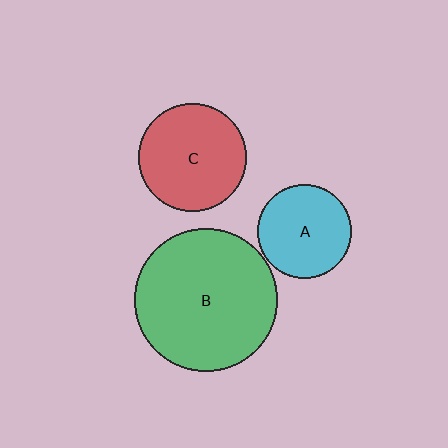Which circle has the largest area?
Circle B (green).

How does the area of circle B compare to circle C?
Approximately 1.7 times.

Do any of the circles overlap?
No, none of the circles overlap.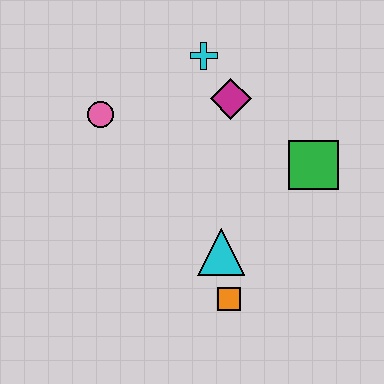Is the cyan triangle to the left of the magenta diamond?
Yes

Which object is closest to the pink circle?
The cyan cross is closest to the pink circle.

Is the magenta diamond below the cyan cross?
Yes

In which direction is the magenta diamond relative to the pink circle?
The magenta diamond is to the right of the pink circle.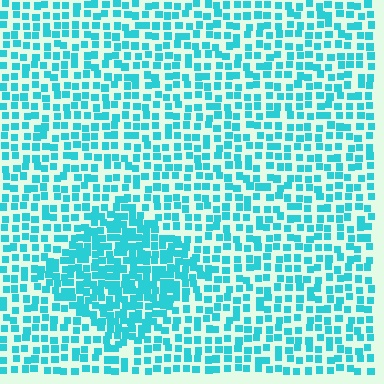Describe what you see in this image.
The image contains small cyan elements arranged at two different densities. A diamond-shaped region is visible where the elements are more densely packed than the surrounding area.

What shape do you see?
I see a diamond.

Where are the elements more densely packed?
The elements are more densely packed inside the diamond boundary.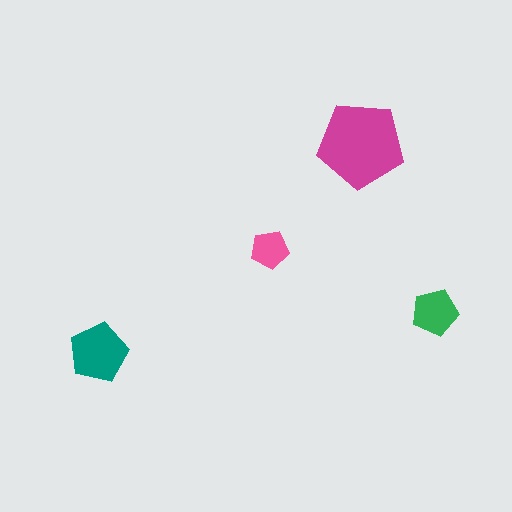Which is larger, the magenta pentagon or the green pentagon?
The magenta one.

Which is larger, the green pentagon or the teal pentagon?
The teal one.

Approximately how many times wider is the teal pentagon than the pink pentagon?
About 1.5 times wider.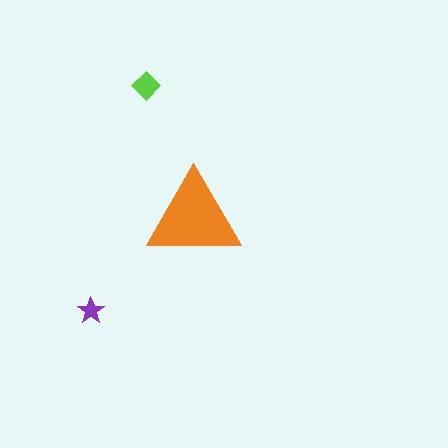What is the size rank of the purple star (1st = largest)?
3rd.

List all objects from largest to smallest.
The orange triangle, the lime diamond, the purple star.